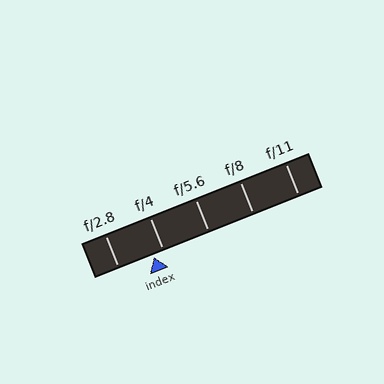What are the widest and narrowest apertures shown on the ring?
The widest aperture shown is f/2.8 and the narrowest is f/11.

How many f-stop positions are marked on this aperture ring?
There are 5 f-stop positions marked.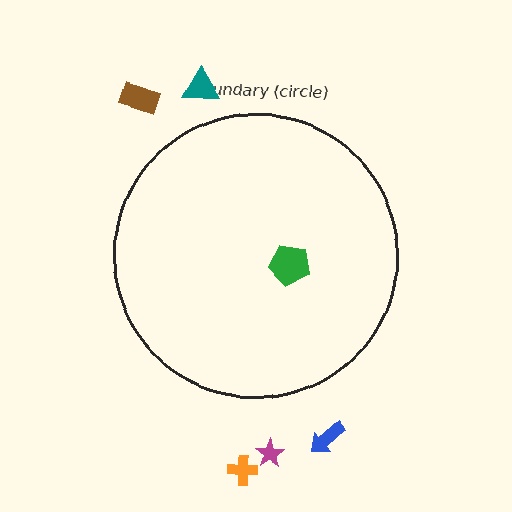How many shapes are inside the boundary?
1 inside, 5 outside.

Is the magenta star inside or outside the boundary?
Outside.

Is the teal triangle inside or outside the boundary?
Outside.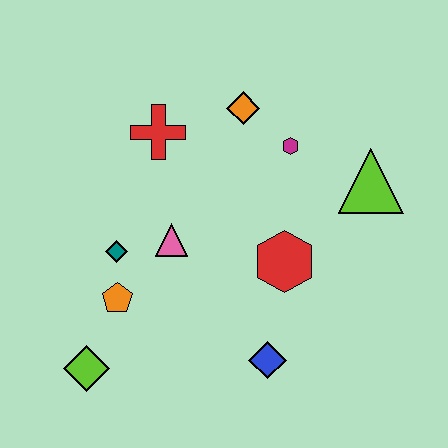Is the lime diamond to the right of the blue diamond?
No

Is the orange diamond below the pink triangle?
No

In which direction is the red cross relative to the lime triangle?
The red cross is to the left of the lime triangle.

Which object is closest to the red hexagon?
The blue diamond is closest to the red hexagon.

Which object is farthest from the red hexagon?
The lime diamond is farthest from the red hexagon.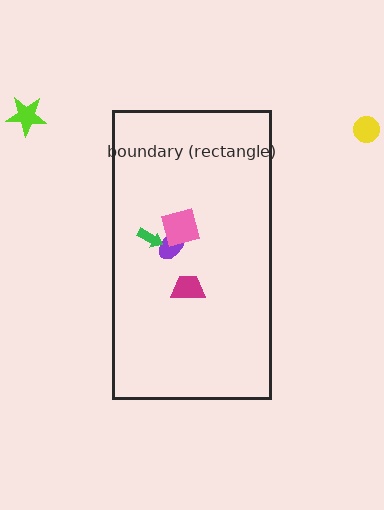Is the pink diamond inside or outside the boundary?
Inside.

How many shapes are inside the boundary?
4 inside, 2 outside.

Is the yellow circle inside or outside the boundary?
Outside.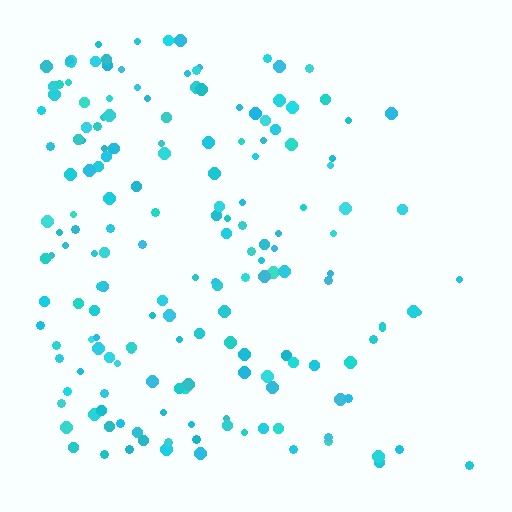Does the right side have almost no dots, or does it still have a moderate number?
Still a moderate number, just noticeably fewer than the left.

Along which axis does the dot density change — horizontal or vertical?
Horizontal.